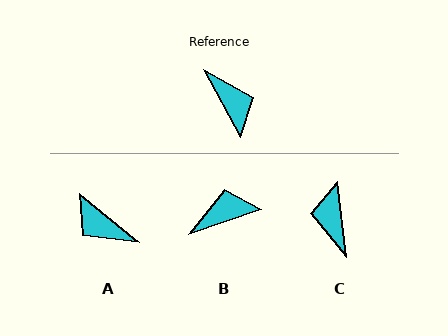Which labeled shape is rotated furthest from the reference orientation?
C, about 159 degrees away.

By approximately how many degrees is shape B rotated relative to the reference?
Approximately 81 degrees counter-clockwise.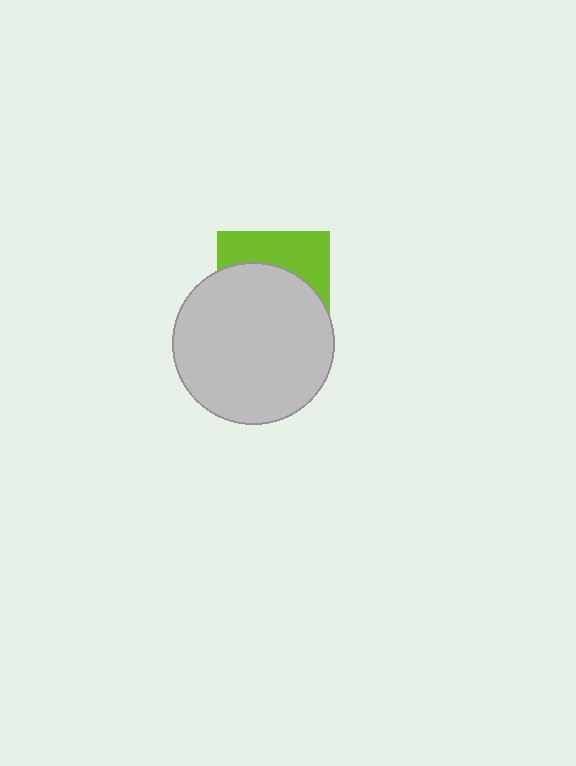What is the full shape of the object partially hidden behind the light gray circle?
The partially hidden object is a lime square.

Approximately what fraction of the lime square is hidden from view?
Roughly 63% of the lime square is hidden behind the light gray circle.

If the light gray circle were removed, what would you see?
You would see the complete lime square.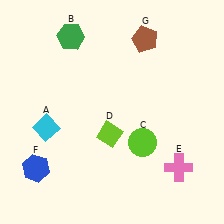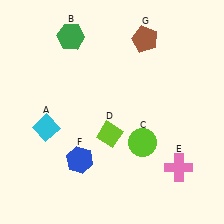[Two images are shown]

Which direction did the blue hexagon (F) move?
The blue hexagon (F) moved right.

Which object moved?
The blue hexagon (F) moved right.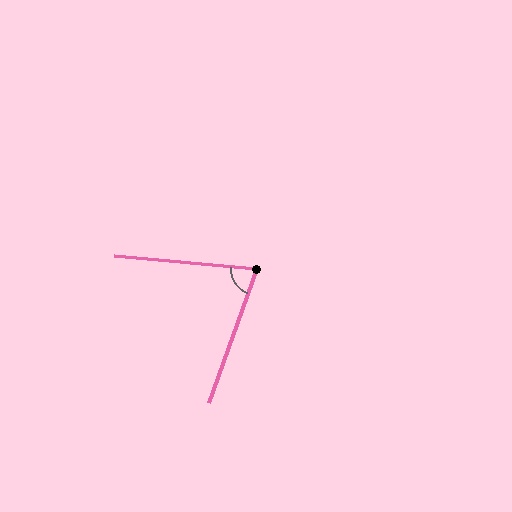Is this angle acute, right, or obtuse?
It is acute.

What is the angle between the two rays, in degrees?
Approximately 75 degrees.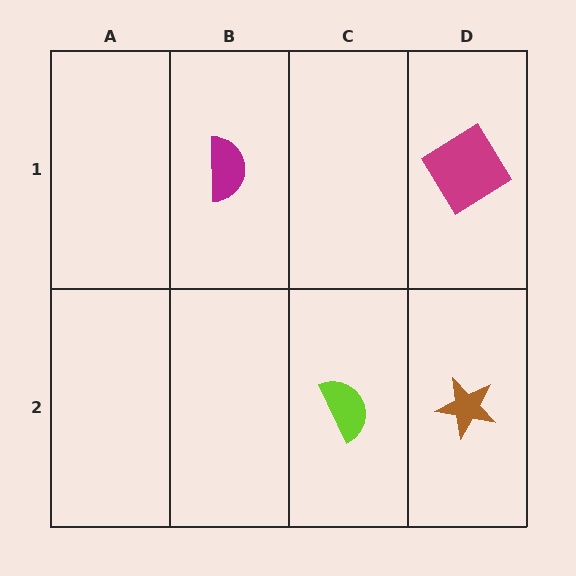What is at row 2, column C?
A lime semicircle.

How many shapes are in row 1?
2 shapes.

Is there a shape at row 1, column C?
No, that cell is empty.